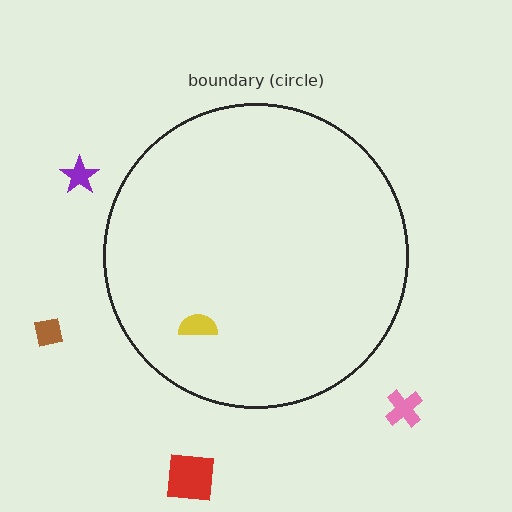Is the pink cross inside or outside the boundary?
Outside.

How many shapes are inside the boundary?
1 inside, 4 outside.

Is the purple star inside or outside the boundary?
Outside.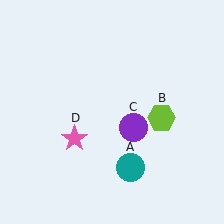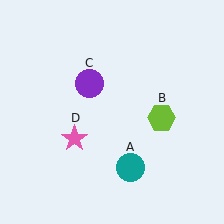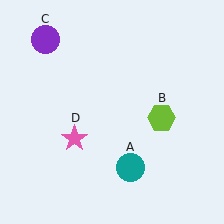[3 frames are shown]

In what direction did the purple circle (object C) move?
The purple circle (object C) moved up and to the left.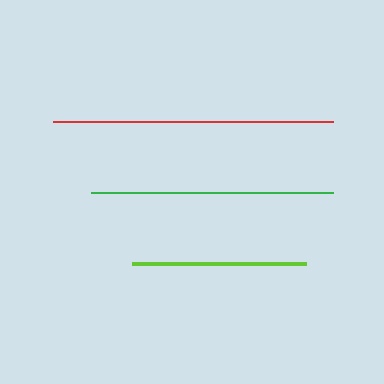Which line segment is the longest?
The red line is the longest at approximately 280 pixels.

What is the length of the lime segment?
The lime segment is approximately 174 pixels long.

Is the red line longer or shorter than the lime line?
The red line is longer than the lime line.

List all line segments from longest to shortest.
From longest to shortest: red, green, lime.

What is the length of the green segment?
The green segment is approximately 242 pixels long.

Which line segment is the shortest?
The lime line is the shortest at approximately 174 pixels.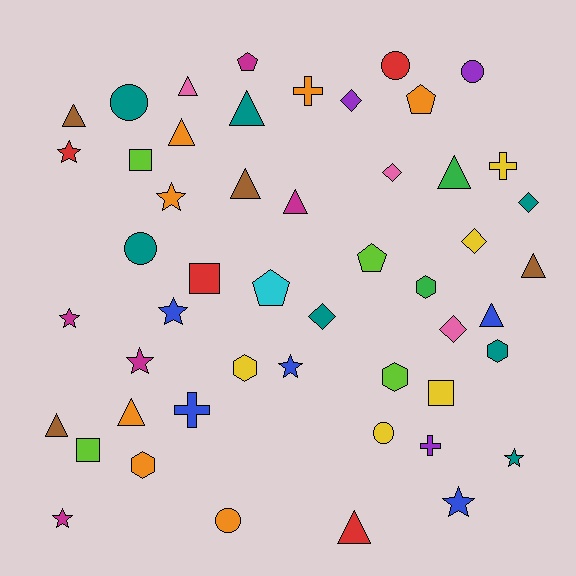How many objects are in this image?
There are 50 objects.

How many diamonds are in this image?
There are 6 diamonds.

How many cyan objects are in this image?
There is 1 cyan object.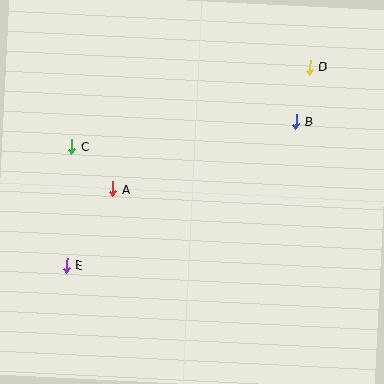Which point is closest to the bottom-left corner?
Point E is closest to the bottom-left corner.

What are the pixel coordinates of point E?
Point E is at (66, 265).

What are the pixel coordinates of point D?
Point D is at (310, 67).